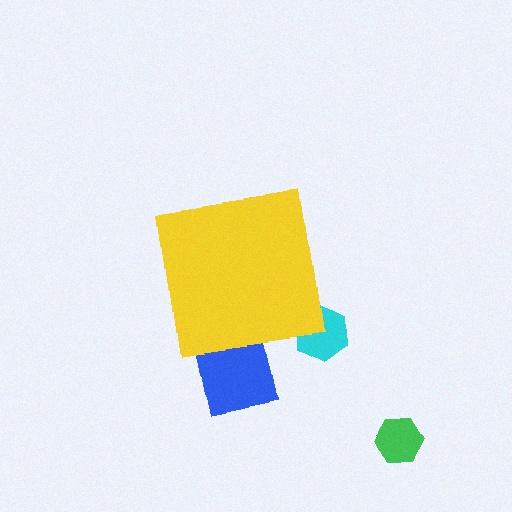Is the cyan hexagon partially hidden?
Yes, the cyan hexagon is partially hidden behind the yellow square.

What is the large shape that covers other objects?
A yellow square.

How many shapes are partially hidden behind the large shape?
2 shapes are partially hidden.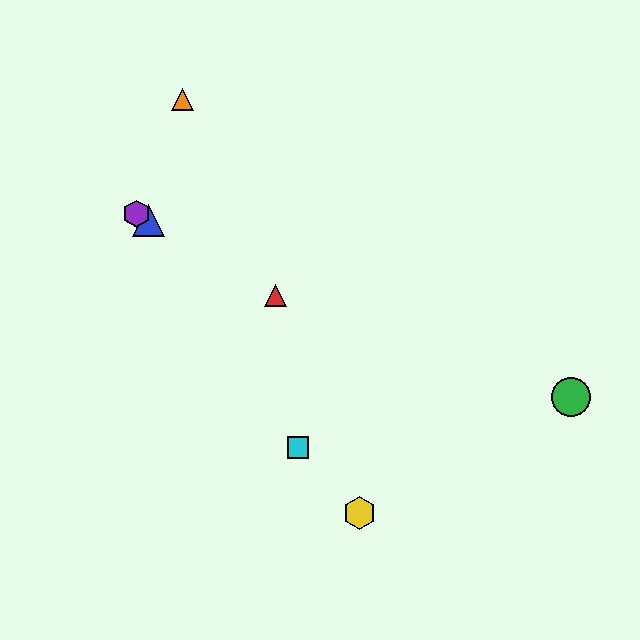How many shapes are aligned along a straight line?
3 shapes (the red triangle, the blue triangle, the purple hexagon) are aligned along a straight line.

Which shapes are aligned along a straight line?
The red triangle, the blue triangle, the purple hexagon are aligned along a straight line.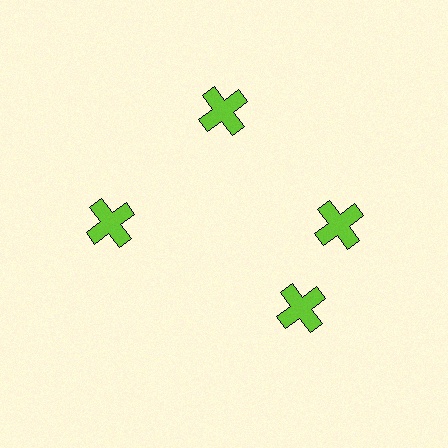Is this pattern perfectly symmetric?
No. The 4 lime crosses are arranged in a ring, but one element near the 6 o'clock position is rotated out of alignment along the ring, breaking the 4-fold rotational symmetry.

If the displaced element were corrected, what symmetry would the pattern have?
It would have 4-fold rotational symmetry — the pattern would map onto itself every 90 degrees.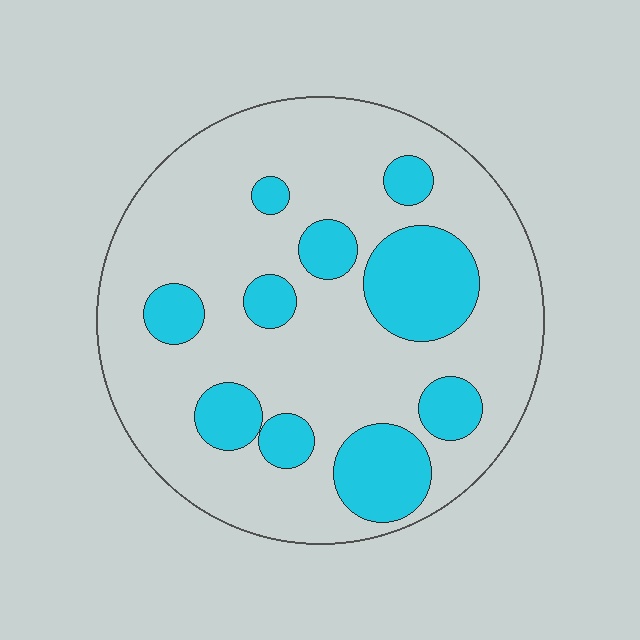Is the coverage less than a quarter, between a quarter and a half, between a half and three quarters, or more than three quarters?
Less than a quarter.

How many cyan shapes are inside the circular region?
10.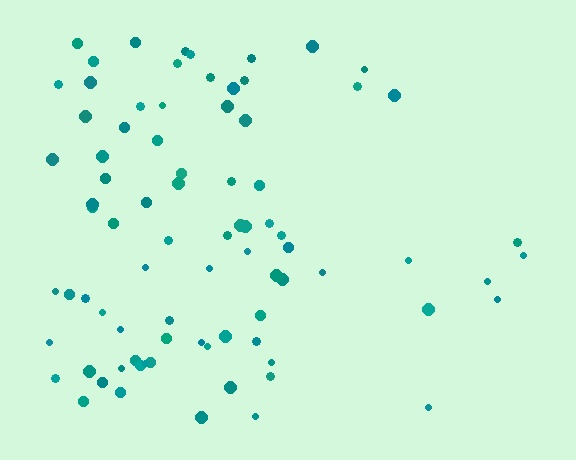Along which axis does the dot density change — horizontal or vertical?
Horizontal.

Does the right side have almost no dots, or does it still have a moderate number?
Still a moderate number, just noticeably fewer than the left.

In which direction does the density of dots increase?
From right to left, with the left side densest.